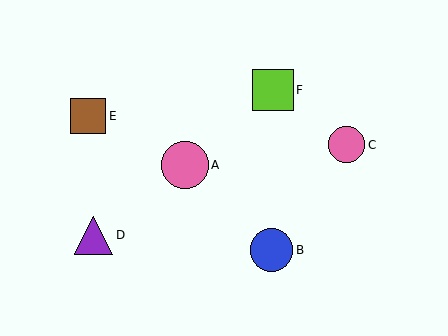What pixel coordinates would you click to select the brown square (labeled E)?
Click at (88, 116) to select the brown square E.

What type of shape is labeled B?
Shape B is a blue circle.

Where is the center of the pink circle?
The center of the pink circle is at (347, 145).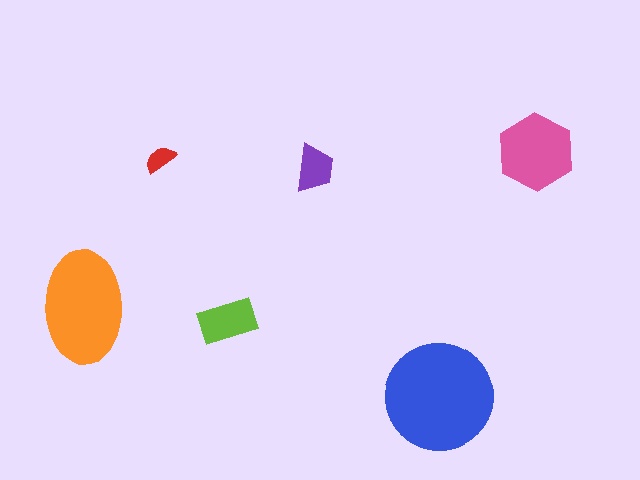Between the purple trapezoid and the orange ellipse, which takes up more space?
The orange ellipse.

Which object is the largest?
The blue circle.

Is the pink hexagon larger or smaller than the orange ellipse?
Smaller.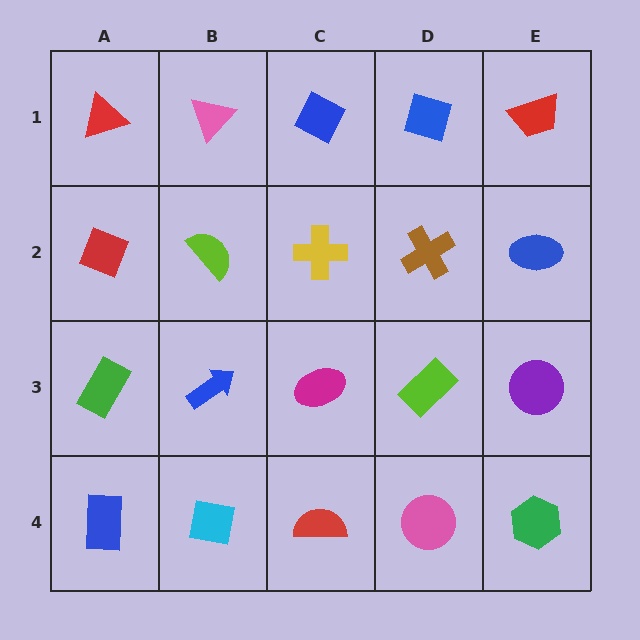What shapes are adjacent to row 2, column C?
A blue diamond (row 1, column C), a magenta ellipse (row 3, column C), a lime semicircle (row 2, column B), a brown cross (row 2, column D).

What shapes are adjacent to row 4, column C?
A magenta ellipse (row 3, column C), a cyan square (row 4, column B), a pink circle (row 4, column D).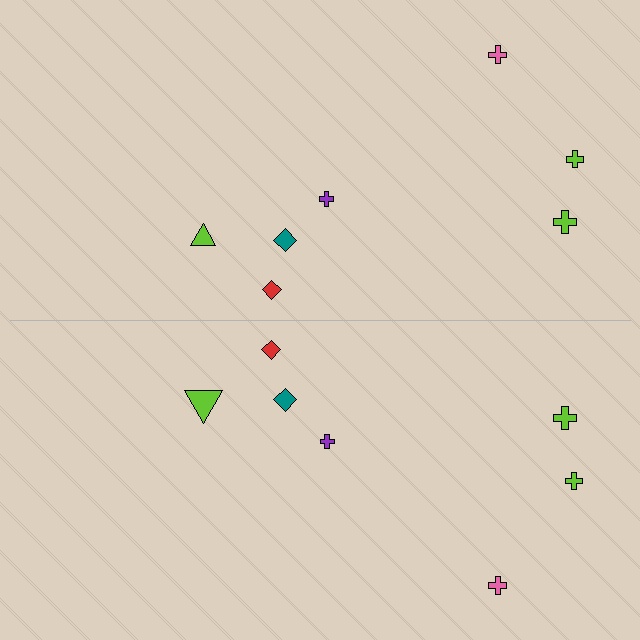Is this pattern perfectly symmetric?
No, the pattern is not perfectly symmetric. The lime triangle on the bottom side has a different size than its mirror counterpart.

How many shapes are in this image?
There are 14 shapes in this image.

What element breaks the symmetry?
The lime triangle on the bottom side has a different size than its mirror counterpart.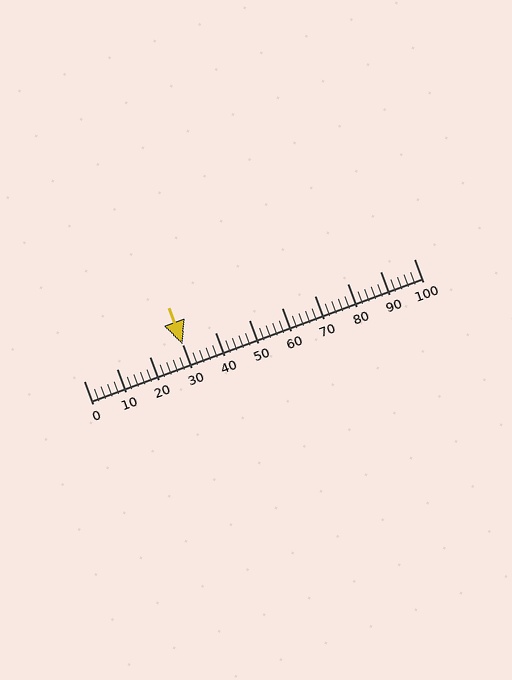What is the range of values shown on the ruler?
The ruler shows values from 0 to 100.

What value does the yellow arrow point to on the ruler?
The yellow arrow points to approximately 30.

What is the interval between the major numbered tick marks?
The major tick marks are spaced 10 units apart.